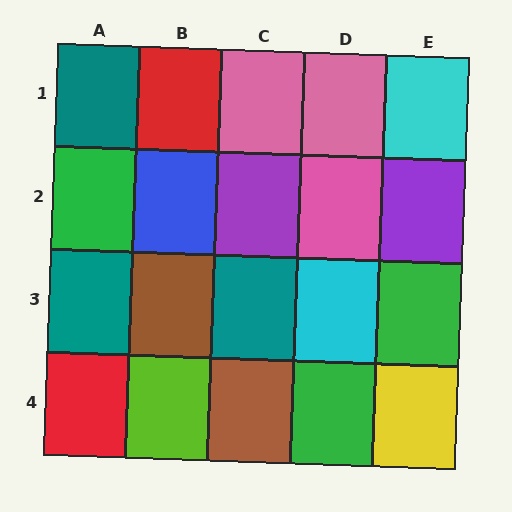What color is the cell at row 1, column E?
Cyan.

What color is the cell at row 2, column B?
Blue.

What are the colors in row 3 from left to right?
Teal, brown, teal, cyan, green.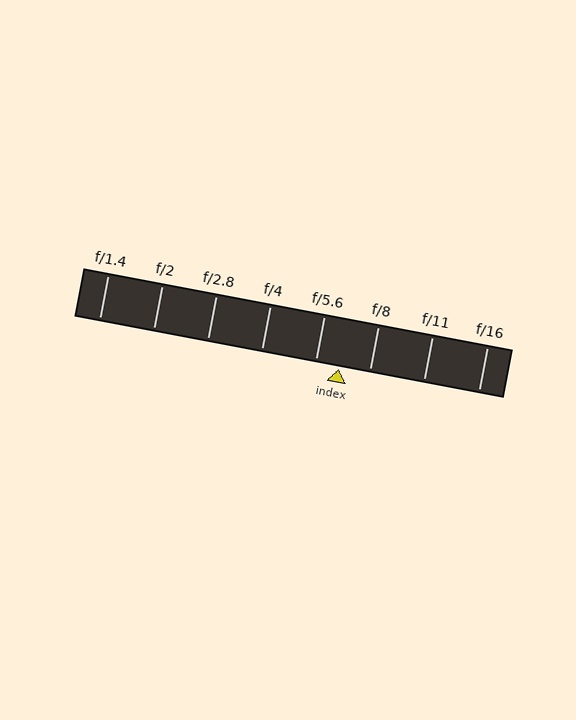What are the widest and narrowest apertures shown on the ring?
The widest aperture shown is f/1.4 and the narrowest is f/16.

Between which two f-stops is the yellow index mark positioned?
The index mark is between f/5.6 and f/8.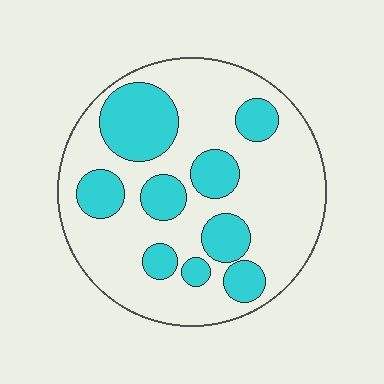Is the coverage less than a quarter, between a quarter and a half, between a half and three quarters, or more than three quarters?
Between a quarter and a half.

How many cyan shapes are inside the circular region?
9.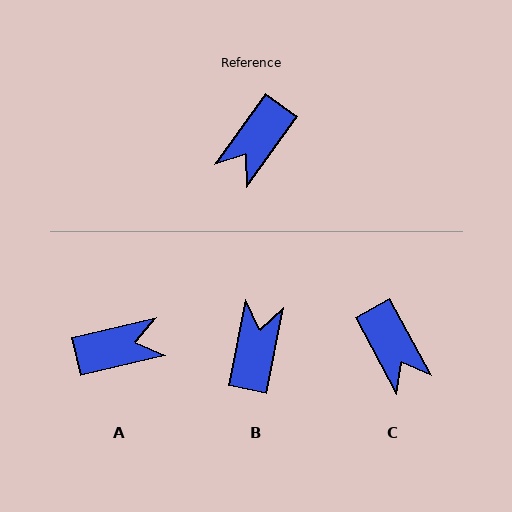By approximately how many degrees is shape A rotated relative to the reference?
Approximately 139 degrees counter-clockwise.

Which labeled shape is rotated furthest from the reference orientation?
B, about 155 degrees away.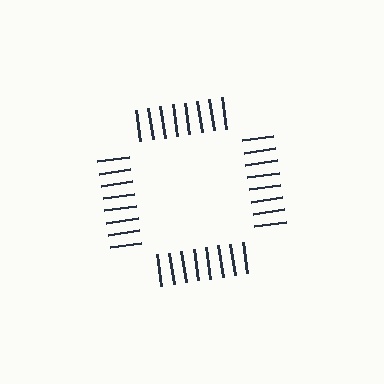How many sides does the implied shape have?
4 sides — the line-ends trace a square.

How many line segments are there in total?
32 — 8 along each of the 4 edges.